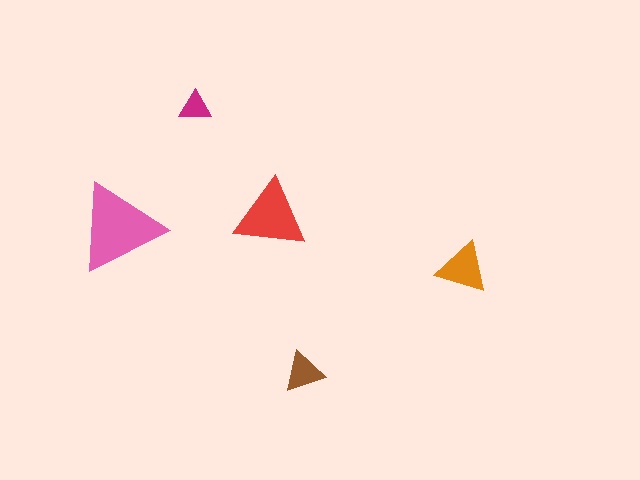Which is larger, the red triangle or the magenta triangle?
The red one.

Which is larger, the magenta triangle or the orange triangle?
The orange one.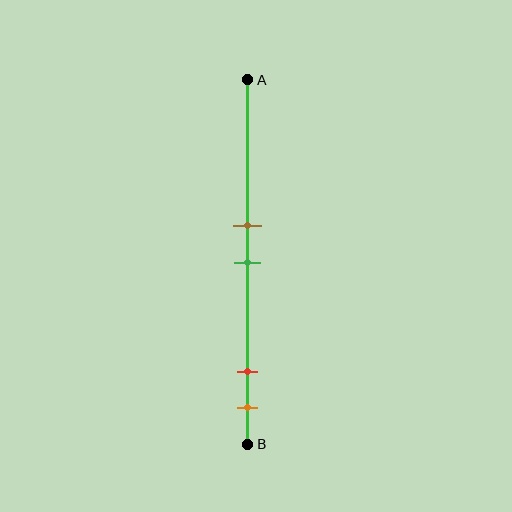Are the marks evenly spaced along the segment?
No, the marks are not evenly spaced.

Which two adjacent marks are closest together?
The brown and green marks are the closest adjacent pair.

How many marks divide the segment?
There are 4 marks dividing the segment.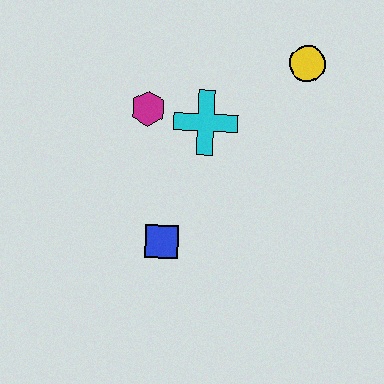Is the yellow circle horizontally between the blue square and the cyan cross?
No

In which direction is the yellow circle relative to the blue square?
The yellow circle is above the blue square.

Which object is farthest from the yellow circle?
The blue square is farthest from the yellow circle.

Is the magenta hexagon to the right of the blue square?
No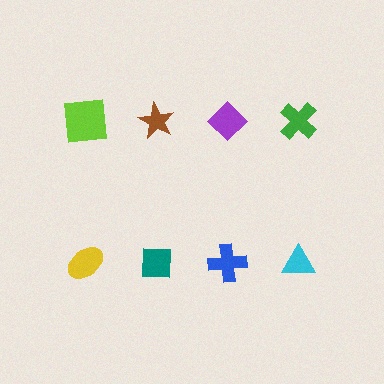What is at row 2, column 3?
A blue cross.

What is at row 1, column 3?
A purple diamond.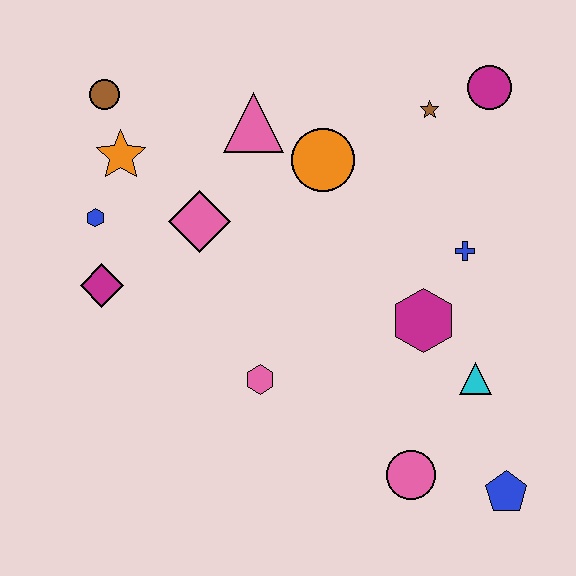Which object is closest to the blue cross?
The magenta hexagon is closest to the blue cross.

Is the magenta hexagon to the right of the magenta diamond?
Yes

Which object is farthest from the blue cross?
The brown circle is farthest from the blue cross.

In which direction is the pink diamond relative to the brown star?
The pink diamond is to the left of the brown star.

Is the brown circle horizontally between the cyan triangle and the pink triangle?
No